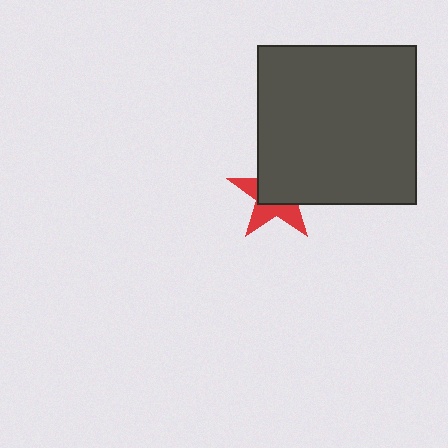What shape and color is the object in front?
The object in front is a dark gray square.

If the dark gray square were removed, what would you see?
You would see the complete red star.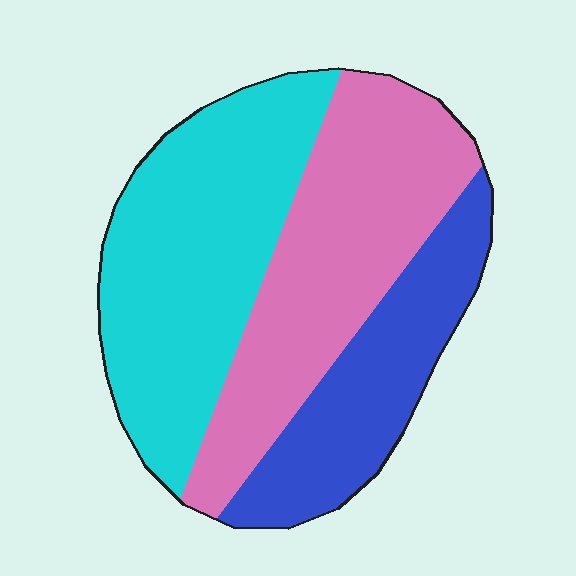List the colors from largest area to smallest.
From largest to smallest: cyan, pink, blue.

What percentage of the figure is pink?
Pink covers roughly 35% of the figure.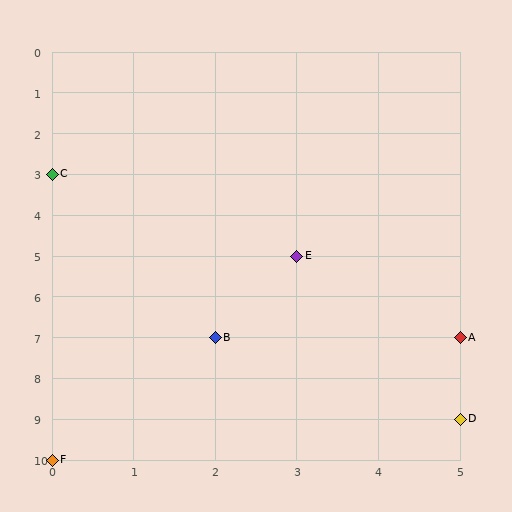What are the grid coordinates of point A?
Point A is at grid coordinates (5, 7).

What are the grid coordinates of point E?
Point E is at grid coordinates (3, 5).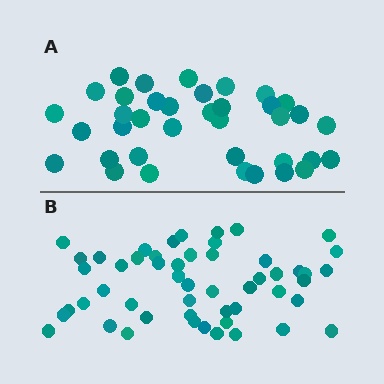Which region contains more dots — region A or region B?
Region B (the bottom region) has more dots.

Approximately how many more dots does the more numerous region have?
Region B has approximately 15 more dots than region A.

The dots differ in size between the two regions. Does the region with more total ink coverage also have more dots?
No. Region A has more total ink coverage because its dots are larger, but region B actually contains more individual dots. Total area can be misleading — the number of items is what matters here.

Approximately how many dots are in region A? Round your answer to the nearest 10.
About 40 dots. (The exact count is 37, which rounds to 40.)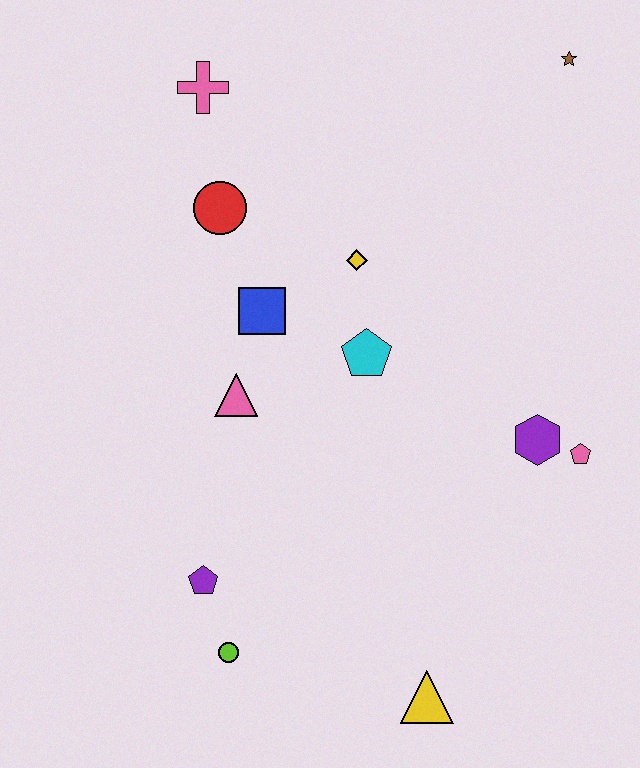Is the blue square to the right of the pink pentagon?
No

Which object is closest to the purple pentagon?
The lime circle is closest to the purple pentagon.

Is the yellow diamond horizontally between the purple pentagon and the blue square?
No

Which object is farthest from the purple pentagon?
The brown star is farthest from the purple pentagon.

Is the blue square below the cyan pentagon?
No